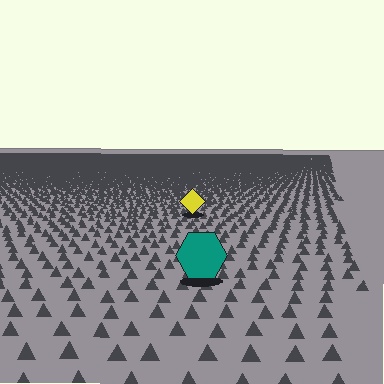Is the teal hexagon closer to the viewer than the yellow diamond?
Yes. The teal hexagon is closer — you can tell from the texture gradient: the ground texture is coarser near it.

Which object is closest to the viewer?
The teal hexagon is closest. The texture marks near it are larger and more spread out.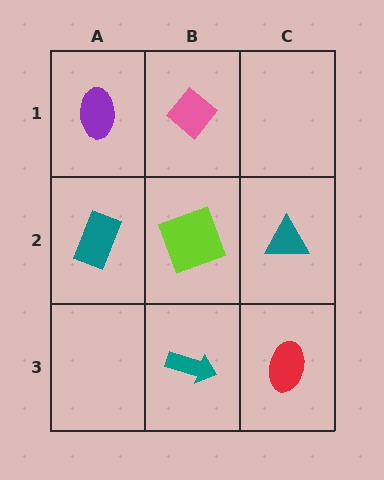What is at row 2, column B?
A lime square.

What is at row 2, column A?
A teal rectangle.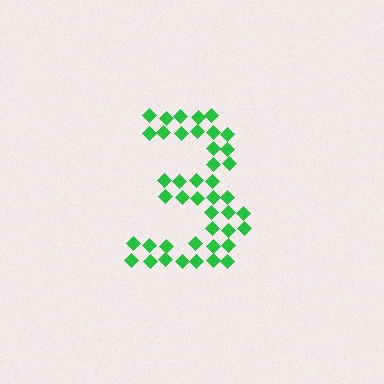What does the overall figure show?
The overall figure shows the digit 3.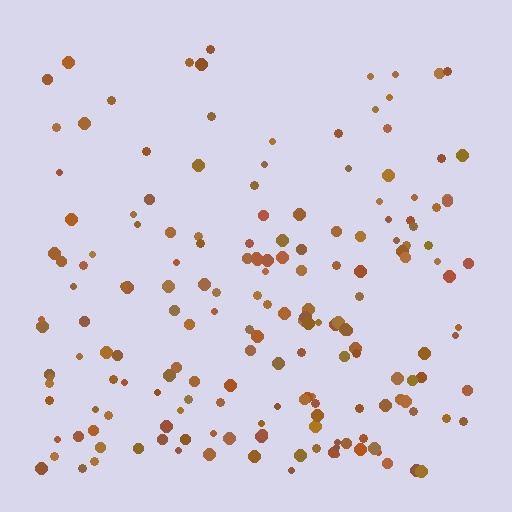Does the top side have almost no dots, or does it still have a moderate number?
Still a moderate number, just noticeably fewer than the bottom.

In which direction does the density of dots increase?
From top to bottom, with the bottom side densest.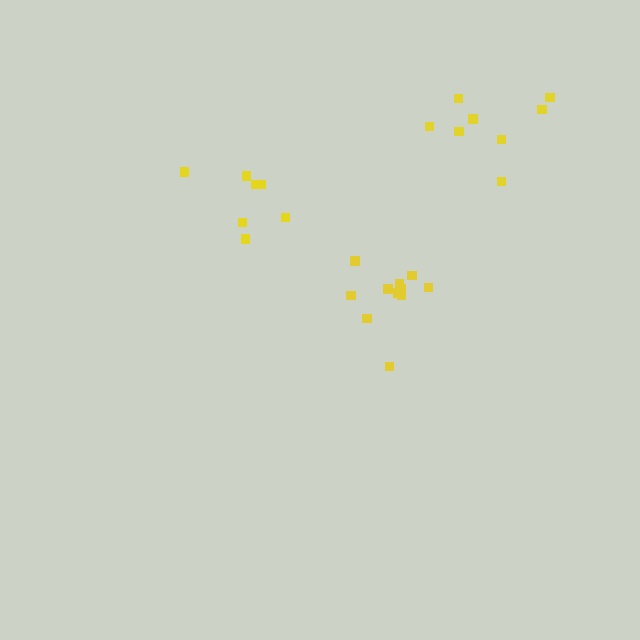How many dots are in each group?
Group 1: 11 dots, Group 2: 8 dots, Group 3: 7 dots (26 total).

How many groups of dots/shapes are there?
There are 3 groups.